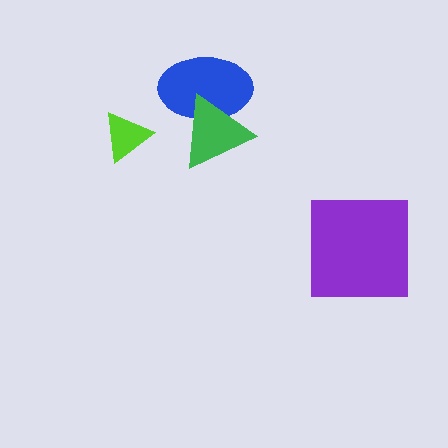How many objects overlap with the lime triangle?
0 objects overlap with the lime triangle.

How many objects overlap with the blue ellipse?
1 object overlaps with the blue ellipse.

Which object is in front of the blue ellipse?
The green triangle is in front of the blue ellipse.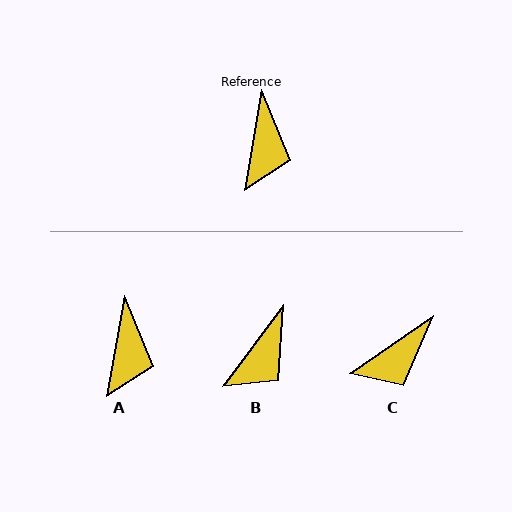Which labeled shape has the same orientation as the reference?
A.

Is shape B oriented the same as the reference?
No, it is off by about 27 degrees.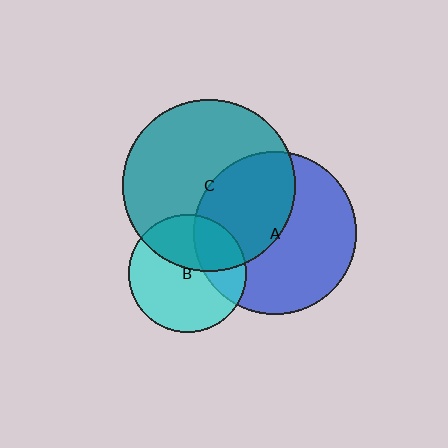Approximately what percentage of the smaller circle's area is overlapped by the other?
Approximately 40%.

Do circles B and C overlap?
Yes.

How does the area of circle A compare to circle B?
Approximately 1.9 times.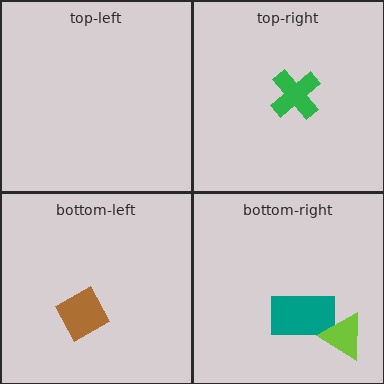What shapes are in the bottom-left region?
The brown diamond.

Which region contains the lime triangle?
The bottom-right region.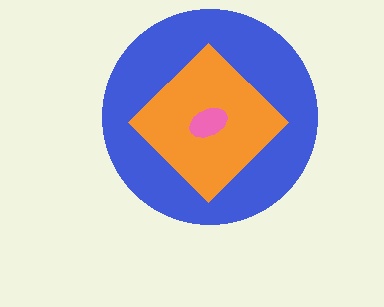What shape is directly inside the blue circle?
The orange diamond.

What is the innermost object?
The pink ellipse.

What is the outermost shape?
The blue circle.